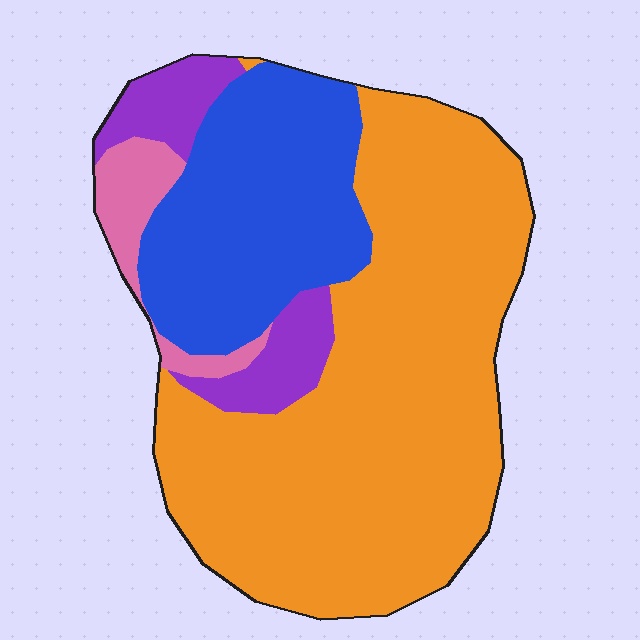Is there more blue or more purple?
Blue.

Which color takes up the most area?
Orange, at roughly 60%.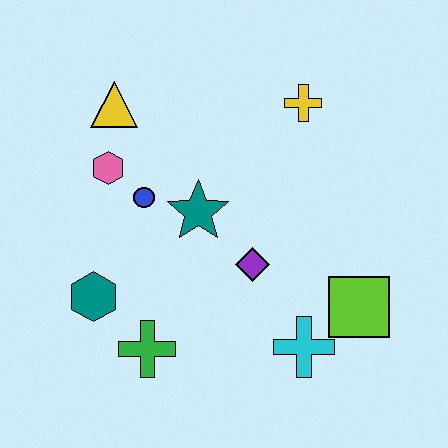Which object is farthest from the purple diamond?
The yellow triangle is farthest from the purple diamond.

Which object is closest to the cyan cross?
The lime square is closest to the cyan cross.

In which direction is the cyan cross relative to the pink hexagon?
The cyan cross is to the right of the pink hexagon.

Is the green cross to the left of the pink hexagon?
No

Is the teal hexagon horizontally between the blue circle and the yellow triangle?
No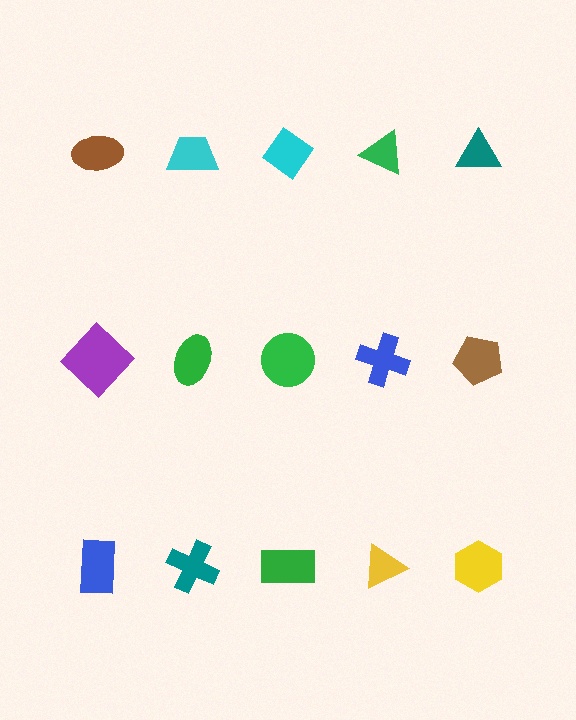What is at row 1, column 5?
A teal triangle.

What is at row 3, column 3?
A green rectangle.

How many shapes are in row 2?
5 shapes.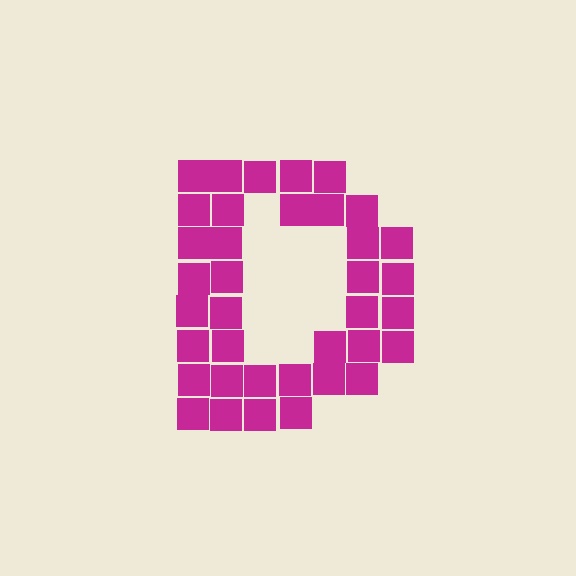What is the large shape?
The large shape is the letter D.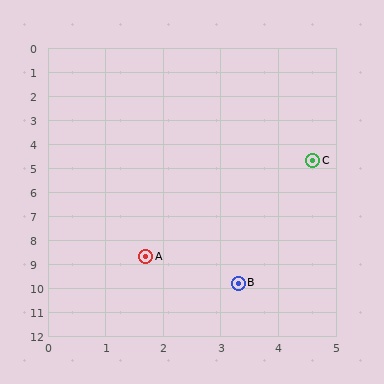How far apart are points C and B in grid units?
Points C and B are about 5.3 grid units apart.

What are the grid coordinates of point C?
Point C is at approximately (4.6, 4.7).